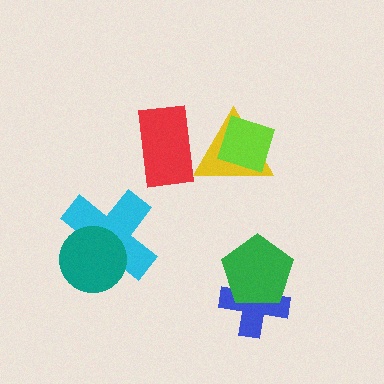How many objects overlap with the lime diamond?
1 object overlaps with the lime diamond.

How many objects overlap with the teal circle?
1 object overlaps with the teal circle.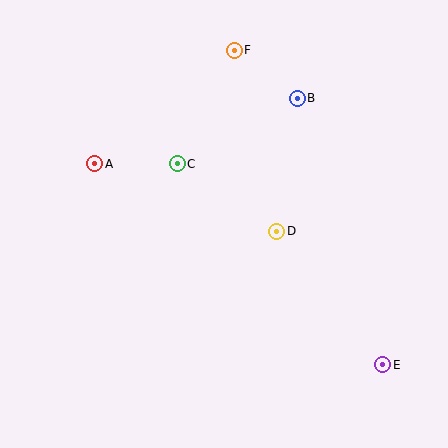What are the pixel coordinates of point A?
Point A is at (95, 164).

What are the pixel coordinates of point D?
Point D is at (277, 231).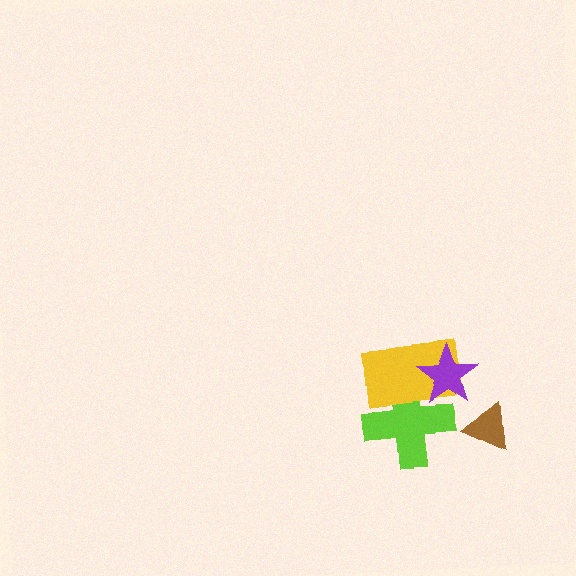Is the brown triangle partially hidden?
No, no other shape covers it.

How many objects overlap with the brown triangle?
0 objects overlap with the brown triangle.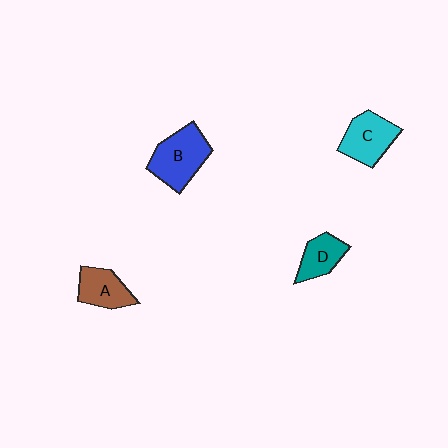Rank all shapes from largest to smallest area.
From largest to smallest: B (blue), C (cyan), A (brown), D (teal).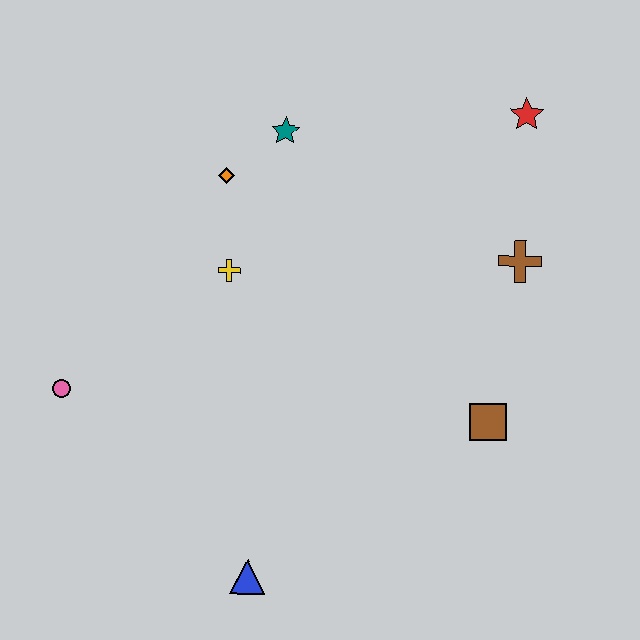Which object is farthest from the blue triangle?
The red star is farthest from the blue triangle.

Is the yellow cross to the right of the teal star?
No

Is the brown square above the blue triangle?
Yes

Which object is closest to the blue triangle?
The pink circle is closest to the blue triangle.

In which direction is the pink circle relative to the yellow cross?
The pink circle is to the left of the yellow cross.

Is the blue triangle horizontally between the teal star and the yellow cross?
Yes